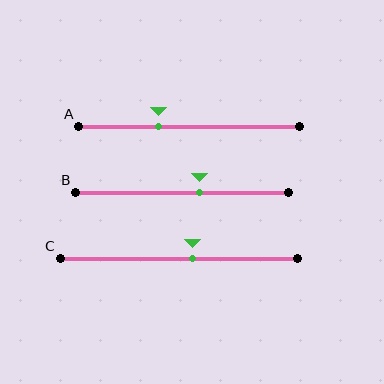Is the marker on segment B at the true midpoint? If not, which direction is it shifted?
No, the marker on segment B is shifted to the right by about 8% of the segment length.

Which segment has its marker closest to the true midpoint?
Segment C has its marker closest to the true midpoint.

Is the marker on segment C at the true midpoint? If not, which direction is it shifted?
No, the marker on segment C is shifted to the right by about 6% of the segment length.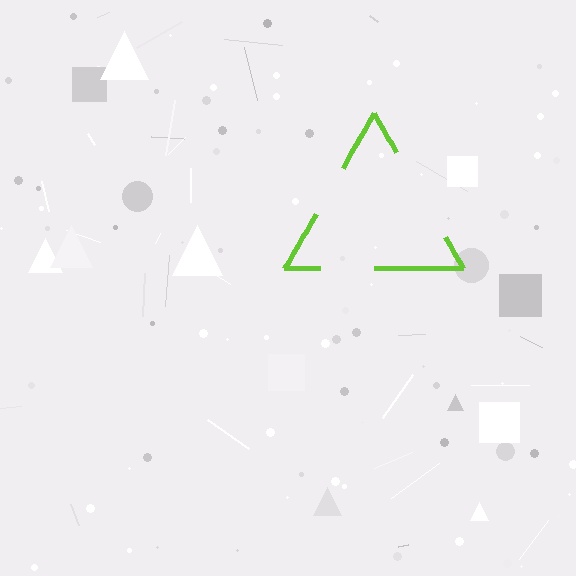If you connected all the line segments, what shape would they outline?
They would outline a triangle.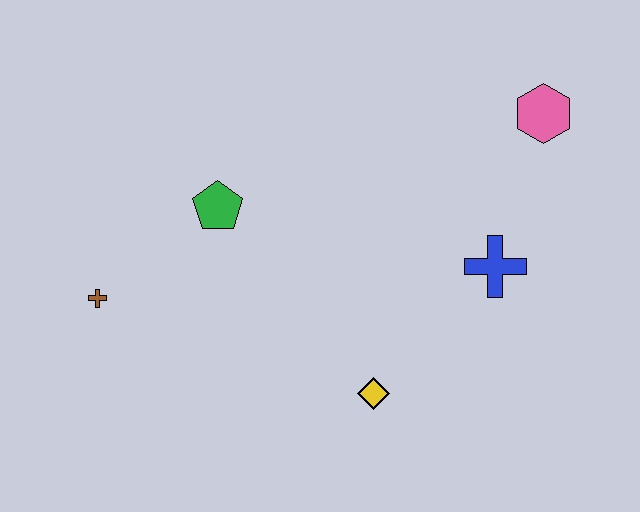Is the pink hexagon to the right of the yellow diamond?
Yes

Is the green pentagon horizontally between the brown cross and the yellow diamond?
Yes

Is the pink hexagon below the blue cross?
No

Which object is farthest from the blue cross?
The brown cross is farthest from the blue cross.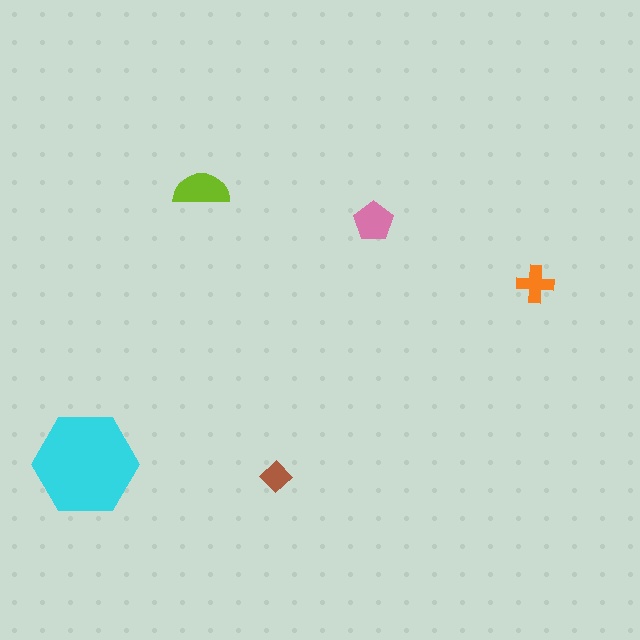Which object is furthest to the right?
The orange cross is rightmost.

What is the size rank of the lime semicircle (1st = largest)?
2nd.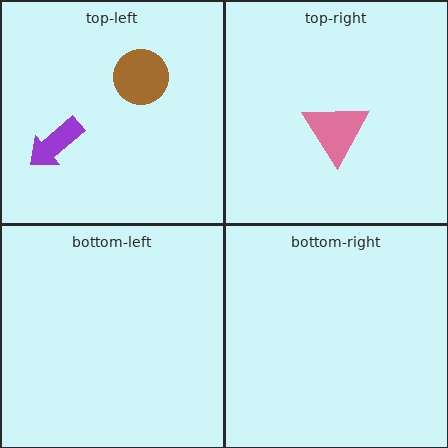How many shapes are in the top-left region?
2.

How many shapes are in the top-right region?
1.